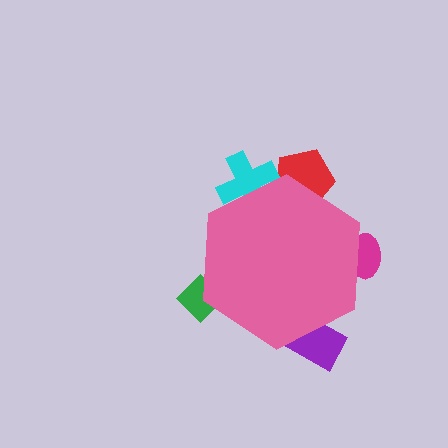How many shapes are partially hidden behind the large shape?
5 shapes are partially hidden.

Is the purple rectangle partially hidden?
Yes, the purple rectangle is partially hidden behind the pink hexagon.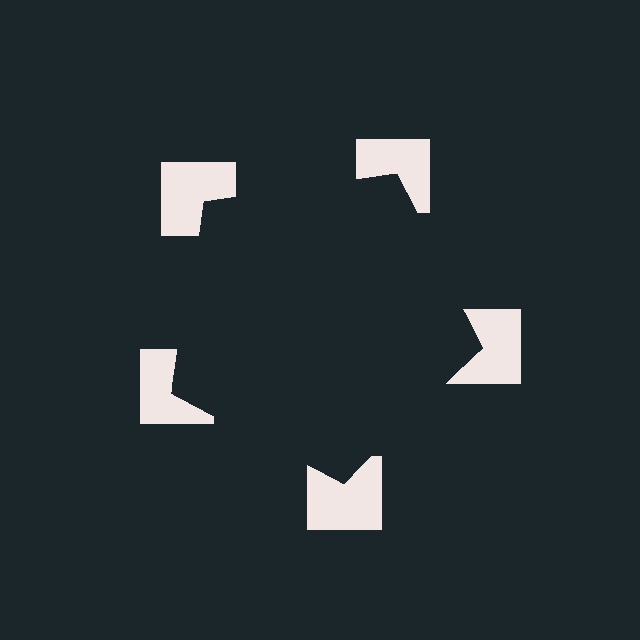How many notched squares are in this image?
There are 5 — one at each vertex of the illusory pentagon.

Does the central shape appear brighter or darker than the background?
It typically appears slightly darker than the background, even though no actual brightness change is drawn.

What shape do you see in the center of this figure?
An illusory pentagon — its edges are inferred from the aligned wedge cuts in the notched squares, not physically drawn.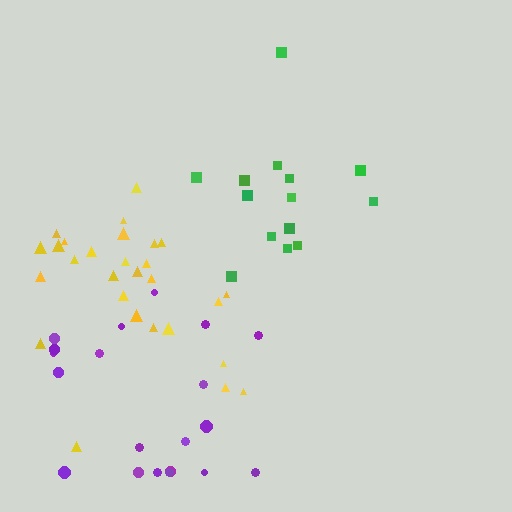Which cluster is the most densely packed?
Yellow.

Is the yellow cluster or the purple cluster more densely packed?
Yellow.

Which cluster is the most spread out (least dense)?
Purple.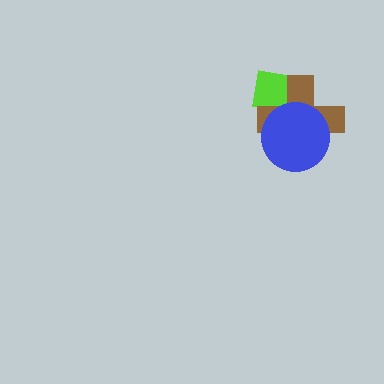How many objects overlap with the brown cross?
2 objects overlap with the brown cross.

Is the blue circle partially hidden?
No, no other shape covers it.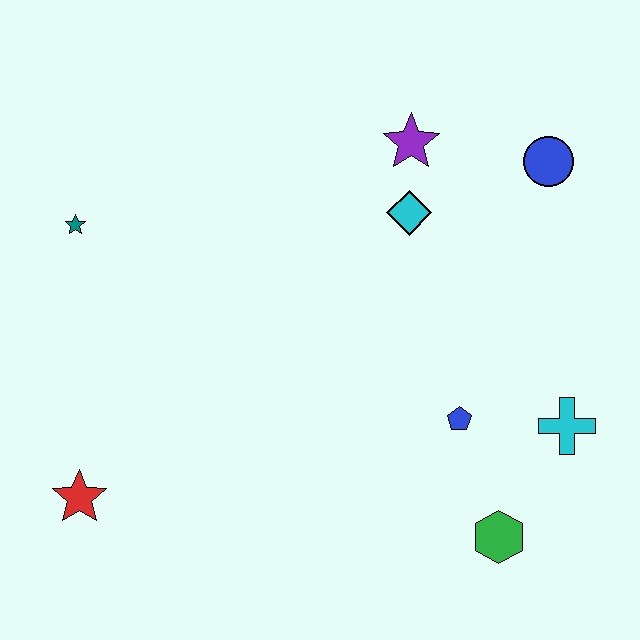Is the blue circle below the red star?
No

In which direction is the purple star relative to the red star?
The purple star is above the red star.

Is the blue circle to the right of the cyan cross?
No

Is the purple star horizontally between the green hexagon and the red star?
Yes